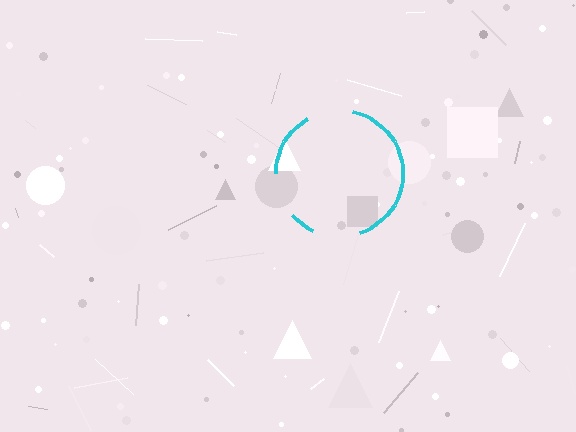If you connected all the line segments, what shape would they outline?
They would outline a circle.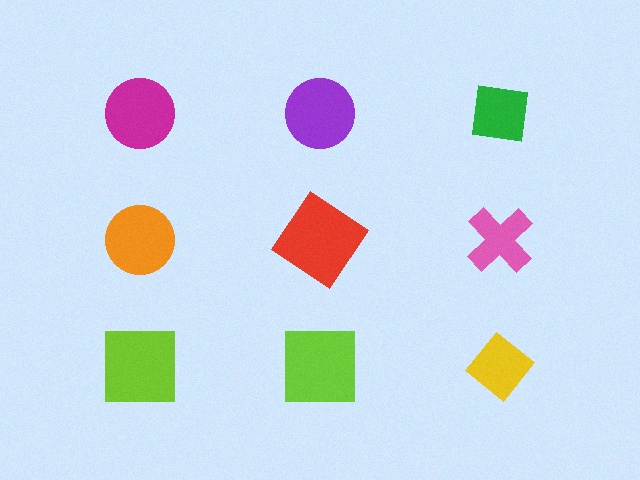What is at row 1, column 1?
A magenta circle.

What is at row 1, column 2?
A purple circle.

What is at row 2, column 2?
A red diamond.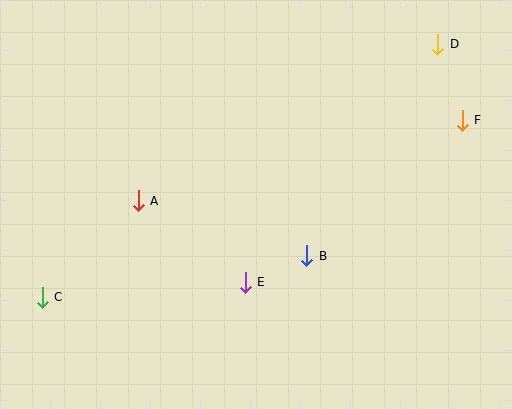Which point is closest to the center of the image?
Point B at (307, 256) is closest to the center.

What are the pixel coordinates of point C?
Point C is at (42, 297).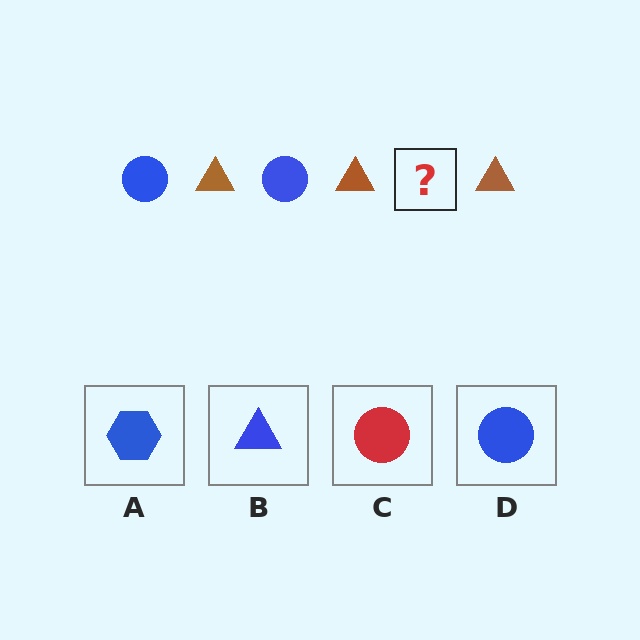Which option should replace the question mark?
Option D.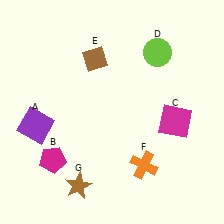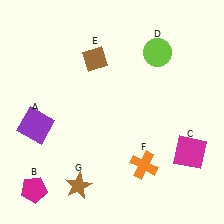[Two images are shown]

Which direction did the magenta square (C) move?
The magenta square (C) moved down.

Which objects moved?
The objects that moved are: the magenta pentagon (B), the magenta square (C).